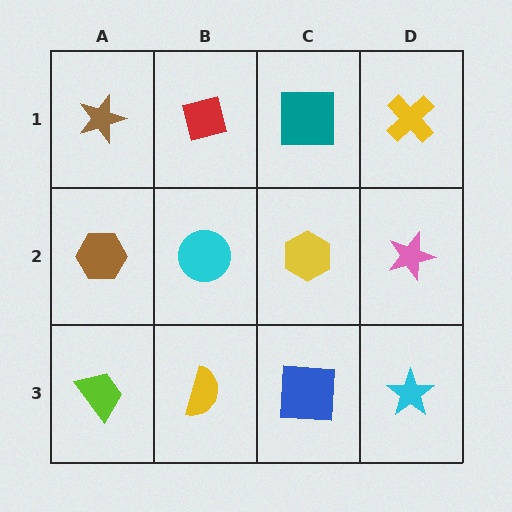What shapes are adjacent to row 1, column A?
A brown hexagon (row 2, column A), a red square (row 1, column B).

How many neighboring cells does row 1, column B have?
3.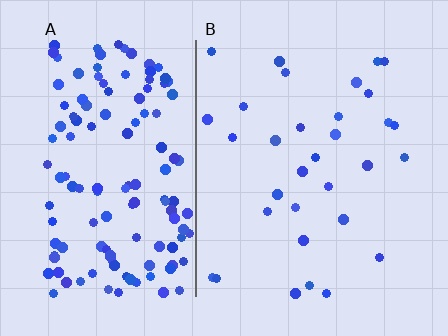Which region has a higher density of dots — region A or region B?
A (the left).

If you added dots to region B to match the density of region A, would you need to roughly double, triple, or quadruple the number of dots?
Approximately quadruple.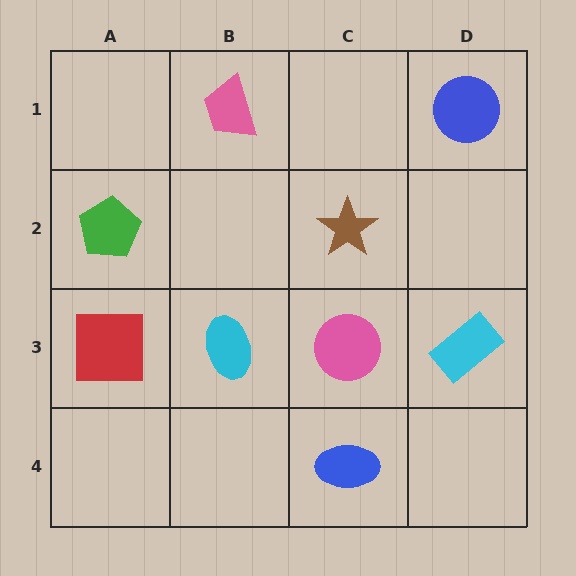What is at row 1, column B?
A pink trapezoid.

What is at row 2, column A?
A green pentagon.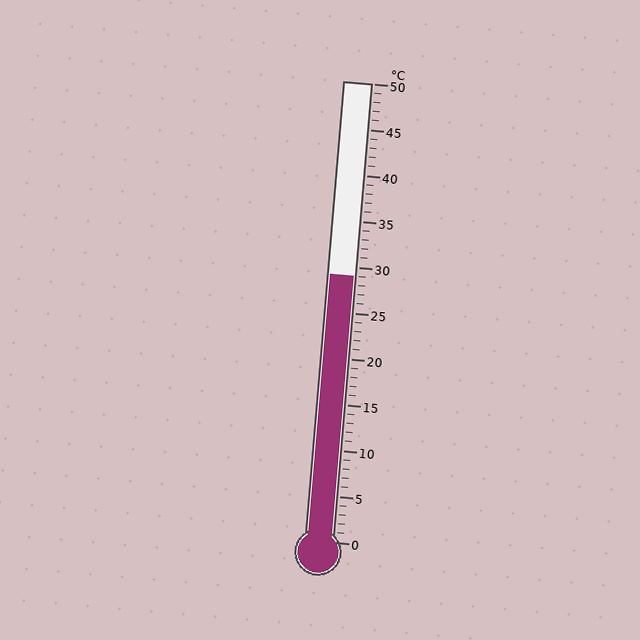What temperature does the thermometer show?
The thermometer shows approximately 29°C.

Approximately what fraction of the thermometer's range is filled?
The thermometer is filled to approximately 60% of its range.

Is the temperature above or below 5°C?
The temperature is above 5°C.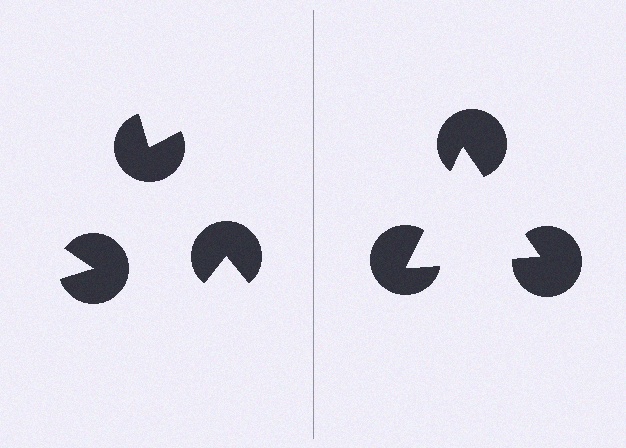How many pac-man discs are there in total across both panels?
6 — 3 on each side.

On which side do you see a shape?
An illusory triangle appears on the right side. On the left side the wedge cuts are rotated, so no coherent shape forms.